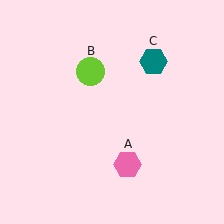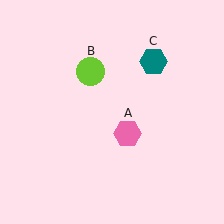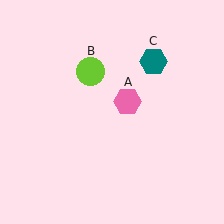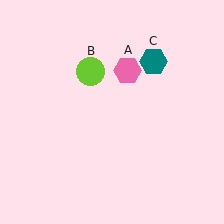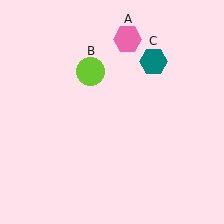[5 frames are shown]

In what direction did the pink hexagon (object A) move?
The pink hexagon (object A) moved up.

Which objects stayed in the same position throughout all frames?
Lime circle (object B) and teal hexagon (object C) remained stationary.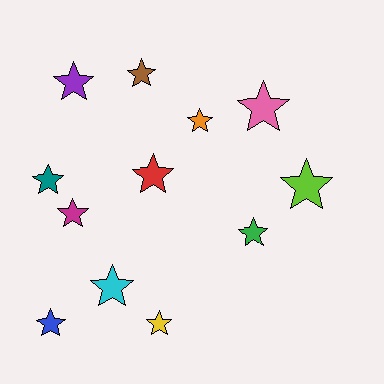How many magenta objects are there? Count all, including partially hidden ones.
There is 1 magenta object.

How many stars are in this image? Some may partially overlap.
There are 12 stars.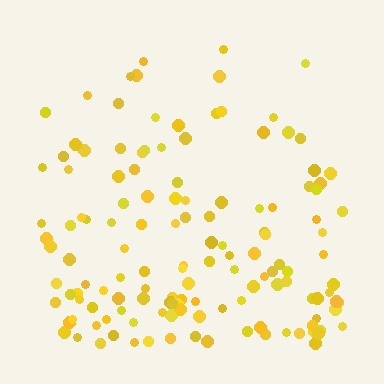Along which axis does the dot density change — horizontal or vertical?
Vertical.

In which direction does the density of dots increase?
From top to bottom, with the bottom side densest.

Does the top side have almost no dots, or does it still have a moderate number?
Still a moderate number, just noticeably fewer than the bottom.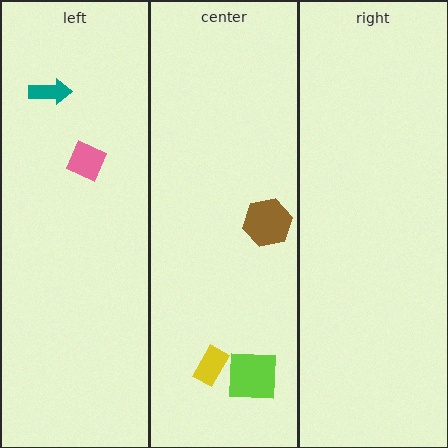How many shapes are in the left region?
2.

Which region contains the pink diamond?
The left region.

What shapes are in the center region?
The brown hexagon, the lime square, the yellow rectangle.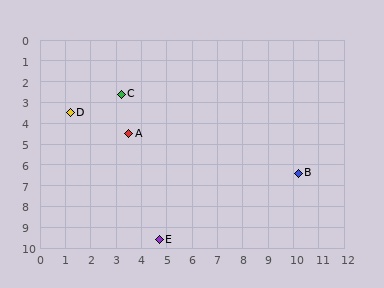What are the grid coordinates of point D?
Point D is at approximately (1.2, 3.5).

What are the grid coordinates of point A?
Point A is at approximately (3.5, 4.5).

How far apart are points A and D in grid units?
Points A and D are about 2.5 grid units apart.